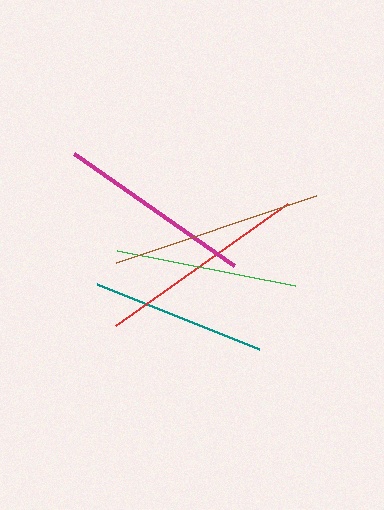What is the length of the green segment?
The green segment is approximately 182 pixels long.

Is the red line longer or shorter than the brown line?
The red line is longer than the brown line.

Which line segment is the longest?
The red line is the longest at approximately 211 pixels.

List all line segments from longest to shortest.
From longest to shortest: red, brown, magenta, green, teal.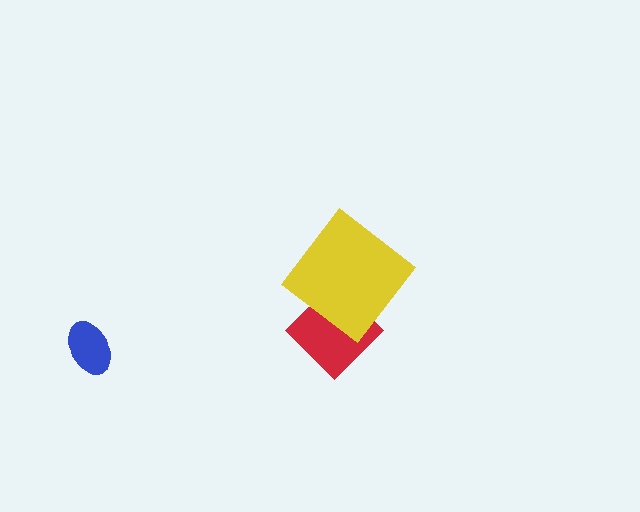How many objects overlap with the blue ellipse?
0 objects overlap with the blue ellipse.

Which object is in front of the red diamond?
The yellow diamond is in front of the red diamond.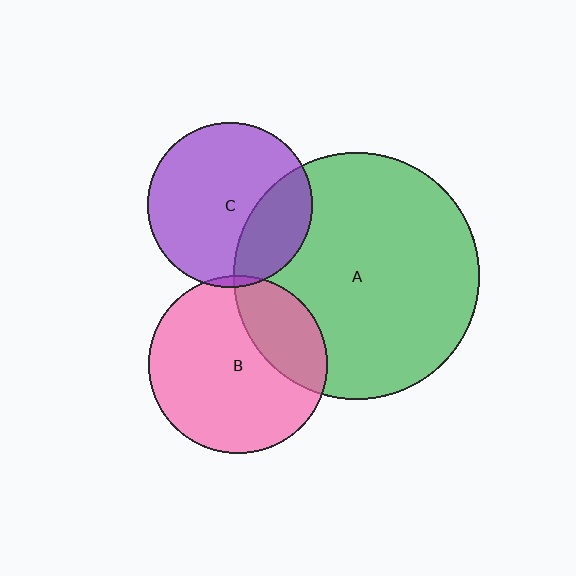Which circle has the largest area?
Circle A (green).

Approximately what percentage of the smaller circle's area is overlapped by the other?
Approximately 30%.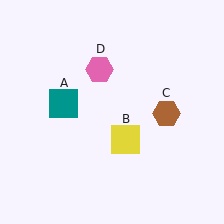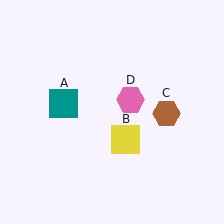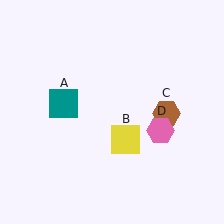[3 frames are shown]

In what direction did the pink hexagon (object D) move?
The pink hexagon (object D) moved down and to the right.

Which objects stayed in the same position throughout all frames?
Teal square (object A) and yellow square (object B) and brown hexagon (object C) remained stationary.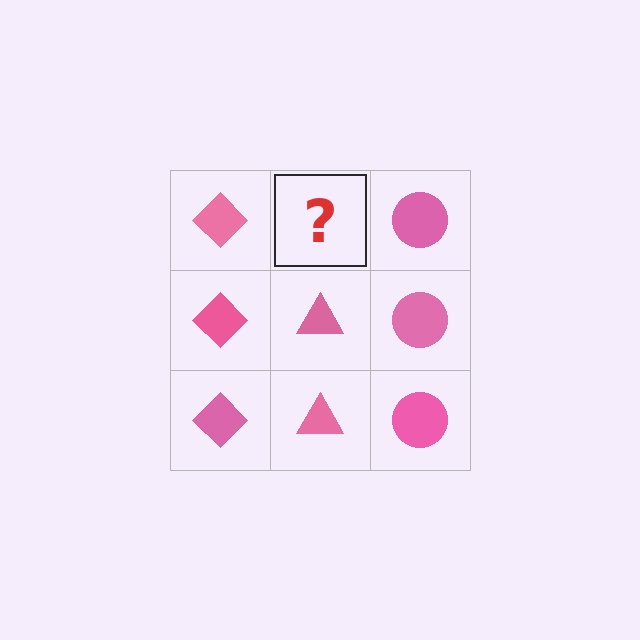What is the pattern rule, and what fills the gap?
The rule is that each column has a consistent shape. The gap should be filled with a pink triangle.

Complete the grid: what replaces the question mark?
The question mark should be replaced with a pink triangle.